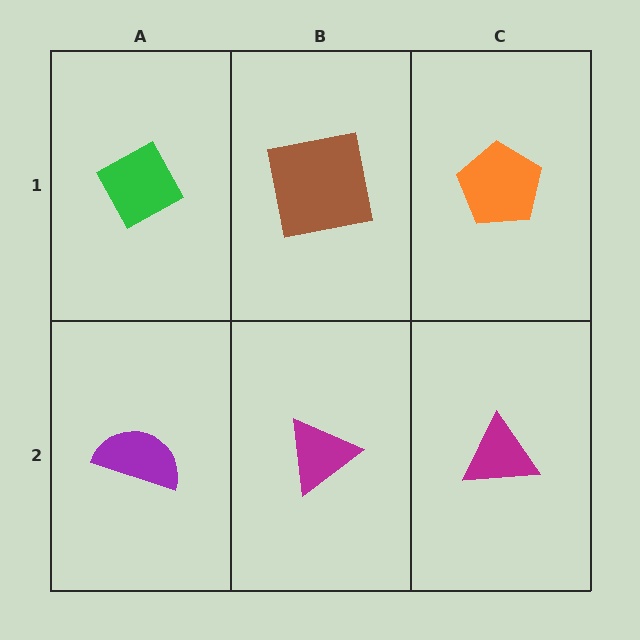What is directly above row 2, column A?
A green diamond.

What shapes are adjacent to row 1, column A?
A purple semicircle (row 2, column A), a brown square (row 1, column B).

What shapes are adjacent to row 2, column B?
A brown square (row 1, column B), a purple semicircle (row 2, column A), a magenta triangle (row 2, column C).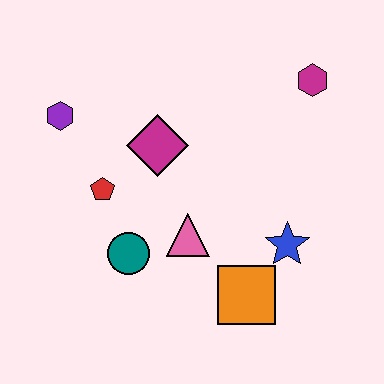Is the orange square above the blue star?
No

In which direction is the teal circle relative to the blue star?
The teal circle is to the left of the blue star.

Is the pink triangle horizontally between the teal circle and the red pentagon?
No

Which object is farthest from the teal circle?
The magenta hexagon is farthest from the teal circle.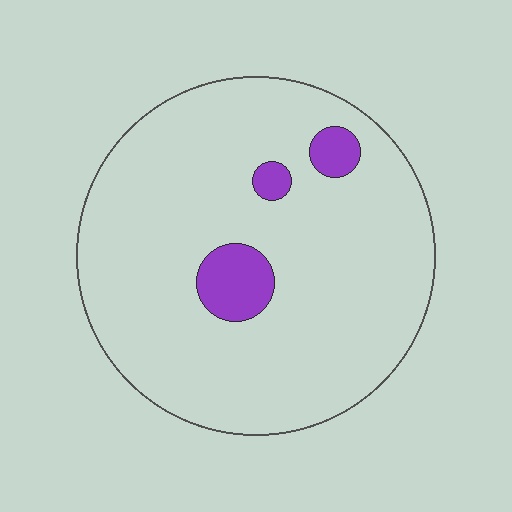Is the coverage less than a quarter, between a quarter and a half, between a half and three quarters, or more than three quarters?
Less than a quarter.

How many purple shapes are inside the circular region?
3.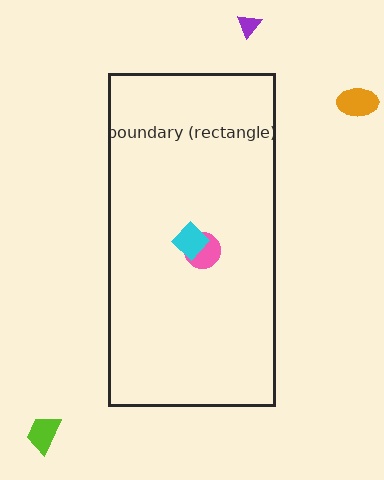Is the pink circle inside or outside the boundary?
Inside.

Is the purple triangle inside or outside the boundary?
Outside.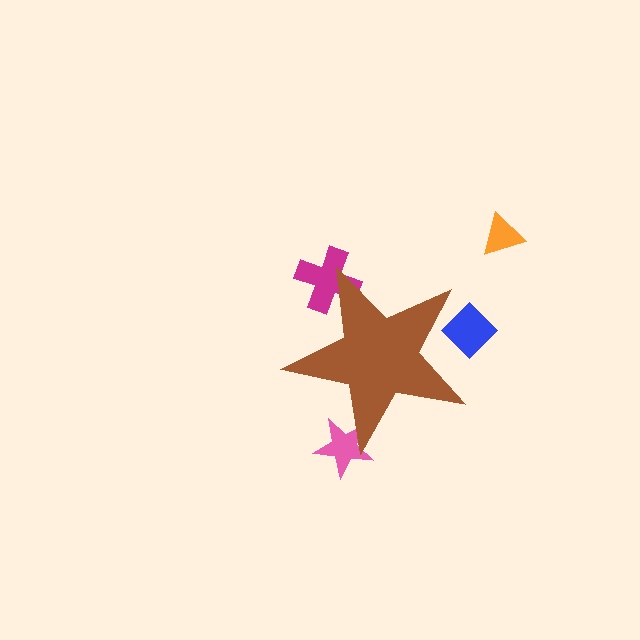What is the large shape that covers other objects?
A brown star.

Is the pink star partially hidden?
Yes, the pink star is partially hidden behind the brown star.